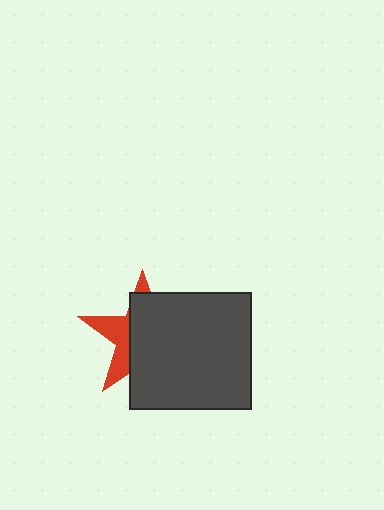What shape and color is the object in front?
The object in front is a dark gray rectangle.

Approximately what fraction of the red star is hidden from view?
Roughly 65% of the red star is hidden behind the dark gray rectangle.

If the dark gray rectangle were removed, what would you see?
You would see the complete red star.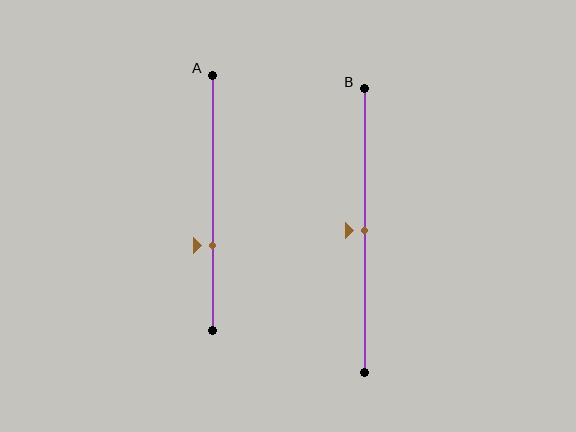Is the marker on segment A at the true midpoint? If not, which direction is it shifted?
No, the marker on segment A is shifted downward by about 17% of the segment length.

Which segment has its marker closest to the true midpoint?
Segment B has its marker closest to the true midpoint.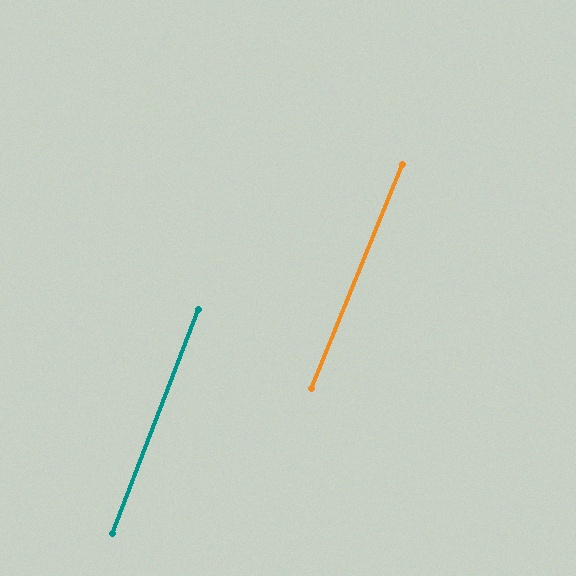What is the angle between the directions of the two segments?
Approximately 1 degree.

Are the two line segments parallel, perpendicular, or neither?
Parallel — their directions differ by only 1.1°.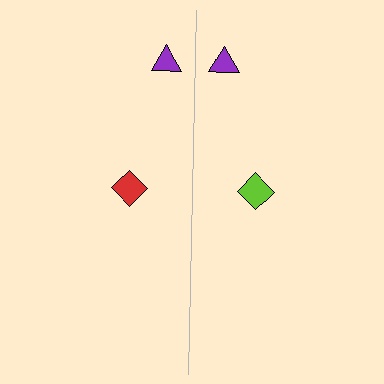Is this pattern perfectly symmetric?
No, the pattern is not perfectly symmetric. The lime diamond on the right side breaks the symmetry — its mirror counterpart is red.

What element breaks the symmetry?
The lime diamond on the right side breaks the symmetry — its mirror counterpart is red.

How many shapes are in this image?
There are 4 shapes in this image.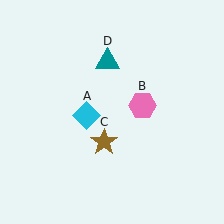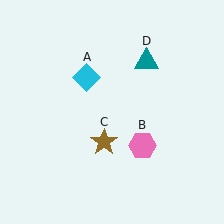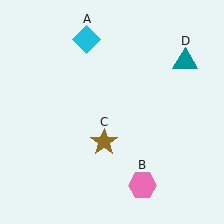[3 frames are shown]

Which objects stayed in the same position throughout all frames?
Brown star (object C) remained stationary.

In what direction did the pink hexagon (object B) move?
The pink hexagon (object B) moved down.